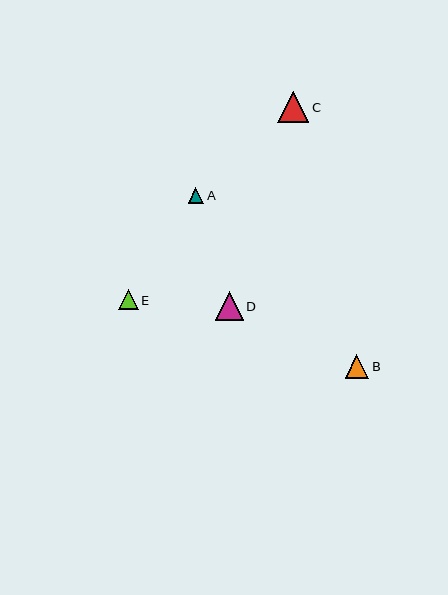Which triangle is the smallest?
Triangle A is the smallest with a size of approximately 16 pixels.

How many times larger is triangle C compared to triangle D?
Triangle C is approximately 1.1 times the size of triangle D.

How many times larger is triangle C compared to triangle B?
Triangle C is approximately 1.3 times the size of triangle B.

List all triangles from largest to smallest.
From largest to smallest: C, D, B, E, A.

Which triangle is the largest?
Triangle C is the largest with a size of approximately 31 pixels.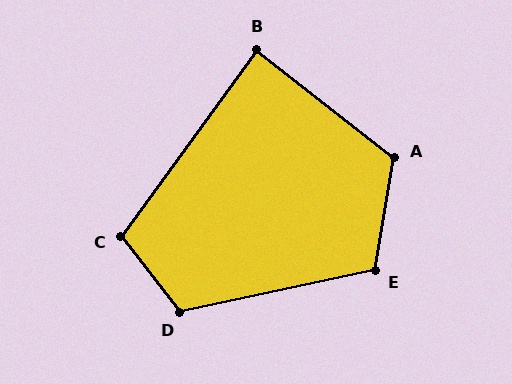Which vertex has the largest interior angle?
A, at approximately 118 degrees.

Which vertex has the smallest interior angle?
B, at approximately 88 degrees.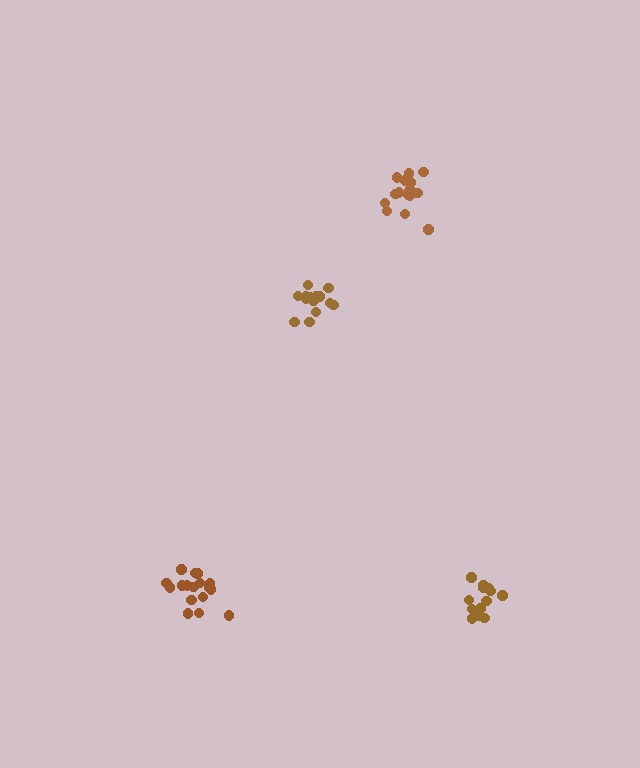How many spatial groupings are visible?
There are 4 spatial groupings.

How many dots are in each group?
Group 1: 17 dots, Group 2: 17 dots, Group 3: 14 dots, Group 4: 15 dots (63 total).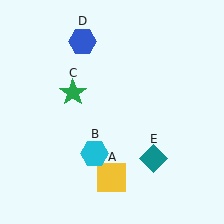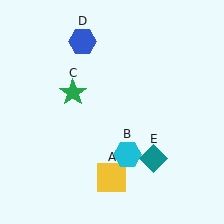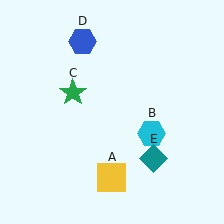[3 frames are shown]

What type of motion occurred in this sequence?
The cyan hexagon (object B) rotated counterclockwise around the center of the scene.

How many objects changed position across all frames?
1 object changed position: cyan hexagon (object B).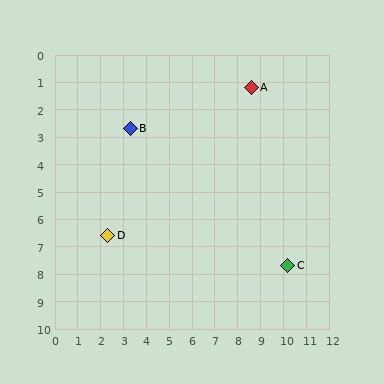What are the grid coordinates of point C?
Point C is at approximately (10.2, 7.7).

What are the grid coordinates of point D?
Point D is at approximately (2.3, 6.6).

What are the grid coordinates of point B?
Point B is at approximately (3.3, 2.7).